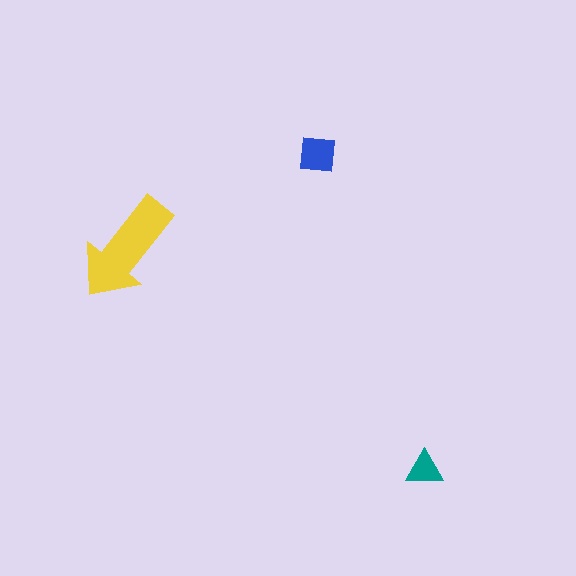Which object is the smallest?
The teal triangle.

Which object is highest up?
The blue square is topmost.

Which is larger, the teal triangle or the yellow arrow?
The yellow arrow.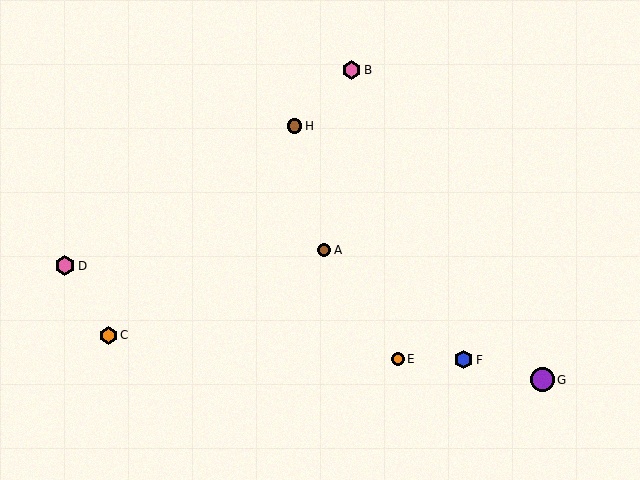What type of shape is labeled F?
Shape F is a blue hexagon.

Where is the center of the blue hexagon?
The center of the blue hexagon is at (464, 360).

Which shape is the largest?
The purple circle (labeled G) is the largest.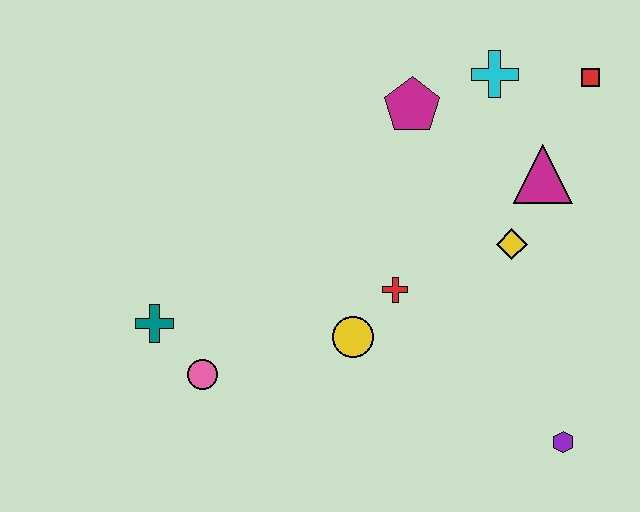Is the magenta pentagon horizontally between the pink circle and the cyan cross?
Yes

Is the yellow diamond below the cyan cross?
Yes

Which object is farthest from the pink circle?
The red square is farthest from the pink circle.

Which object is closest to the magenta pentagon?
The cyan cross is closest to the magenta pentagon.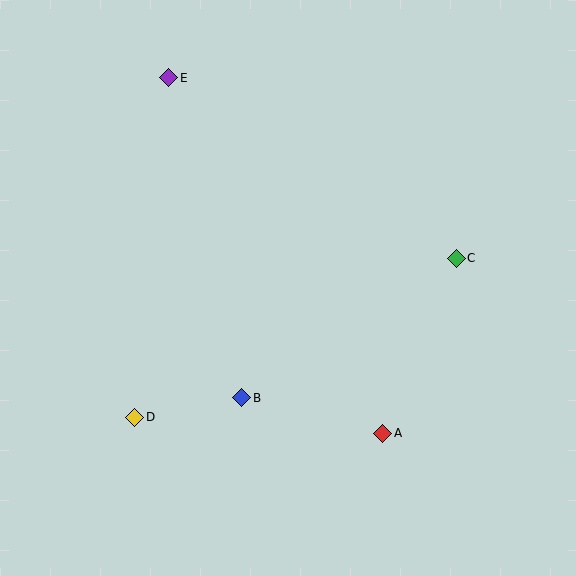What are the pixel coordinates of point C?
Point C is at (456, 258).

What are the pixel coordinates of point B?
Point B is at (242, 398).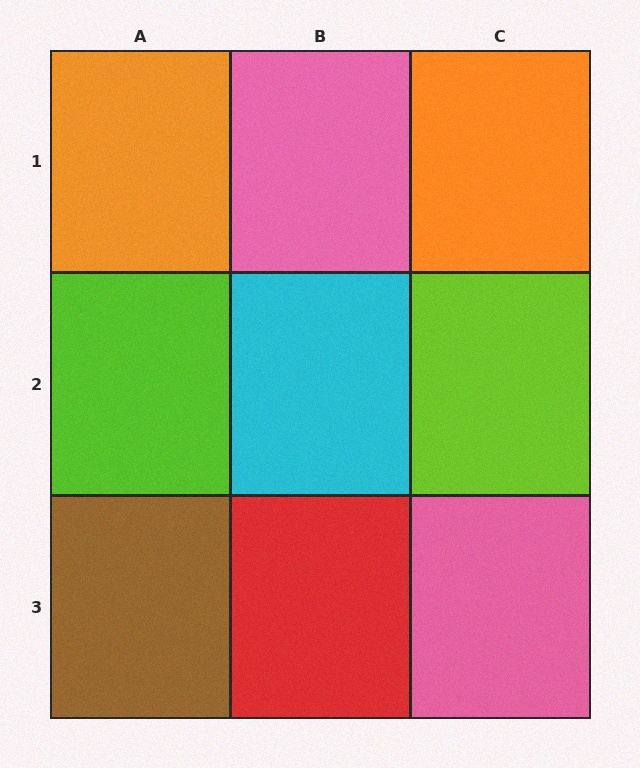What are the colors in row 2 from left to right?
Lime, cyan, lime.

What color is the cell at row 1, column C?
Orange.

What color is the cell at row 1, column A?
Orange.